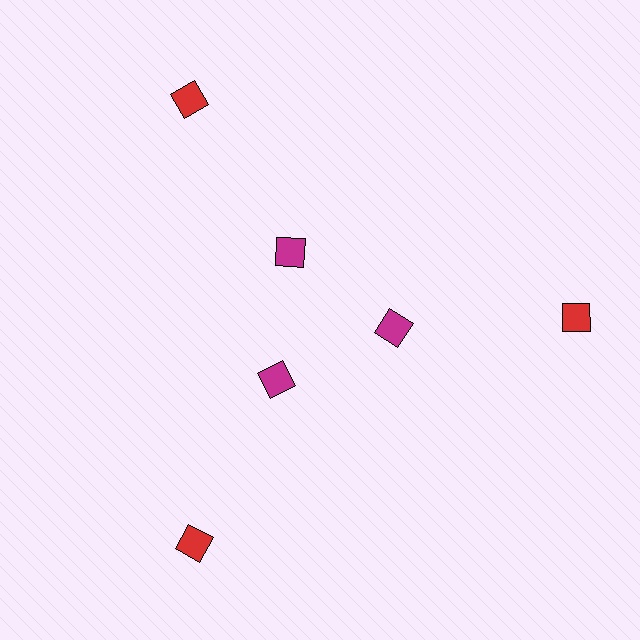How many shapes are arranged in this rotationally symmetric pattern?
There are 6 shapes, arranged in 3 groups of 2.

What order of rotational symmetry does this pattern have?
This pattern has 3-fold rotational symmetry.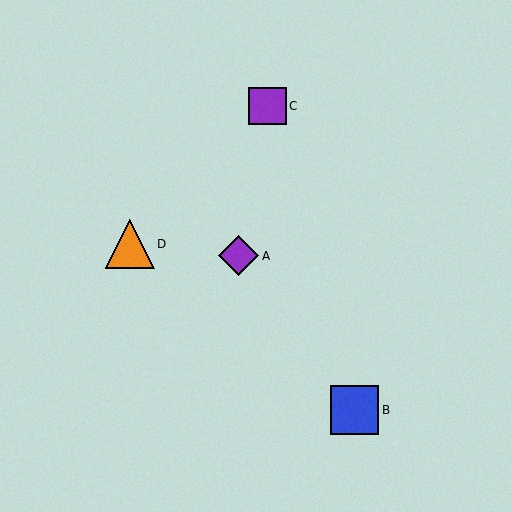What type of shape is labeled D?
Shape D is an orange triangle.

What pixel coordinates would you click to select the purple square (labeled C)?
Click at (268, 106) to select the purple square C.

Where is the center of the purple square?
The center of the purple square is at (268, 106).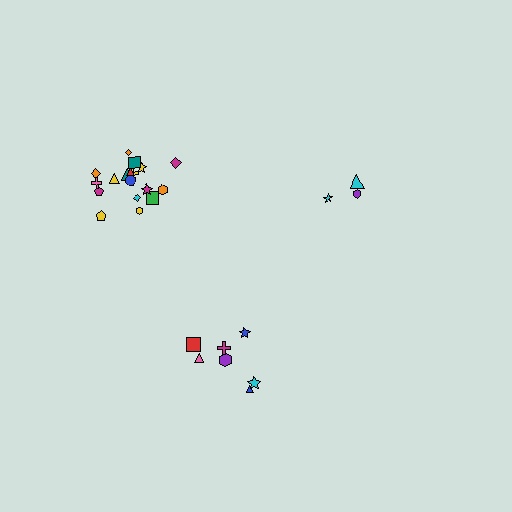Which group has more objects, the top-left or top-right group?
The top-left group.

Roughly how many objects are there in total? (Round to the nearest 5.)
Roughly 30 objects in total.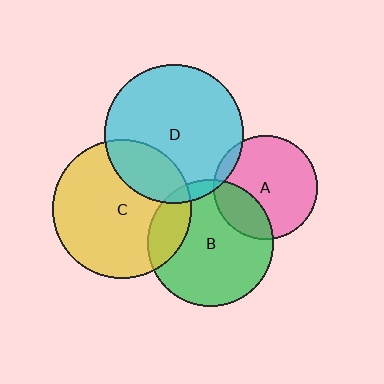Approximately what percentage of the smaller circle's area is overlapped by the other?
Approximately 5%.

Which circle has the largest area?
Circle D (cyan).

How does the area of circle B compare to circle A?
Approximately 1.5 times.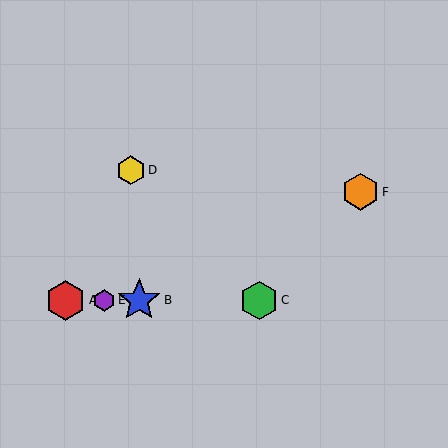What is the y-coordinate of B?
Object B is at y≈300.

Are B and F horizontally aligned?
No, B is at y≈300 and F is at y≈192.